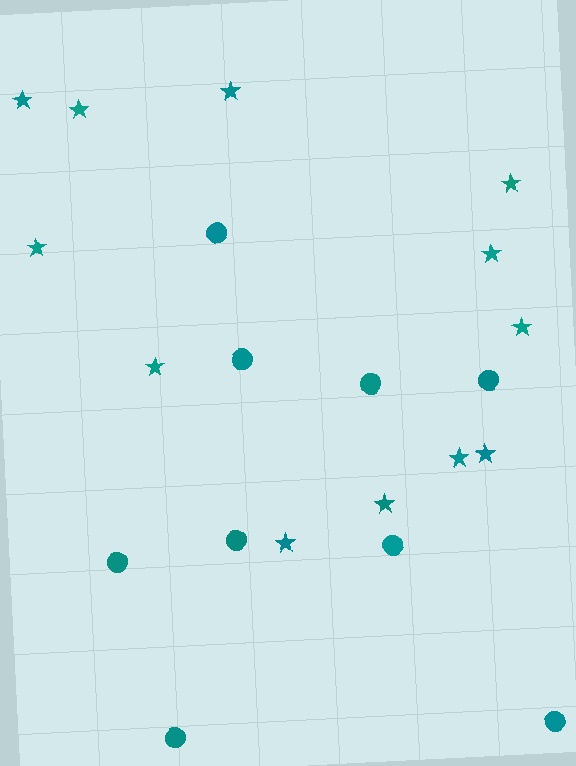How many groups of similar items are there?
There are 2 groups: one group of circles (9) and one group of stars (12).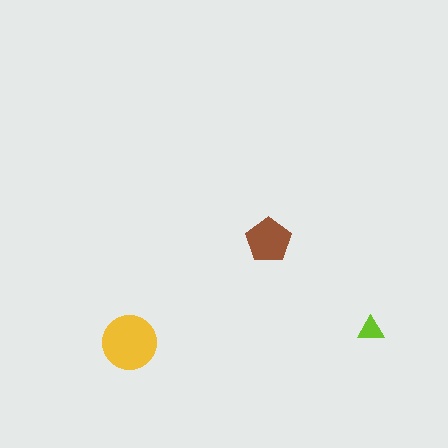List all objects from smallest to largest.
The lime triangle, the brown pentagon, the yellow circle.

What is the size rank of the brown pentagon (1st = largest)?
2nd.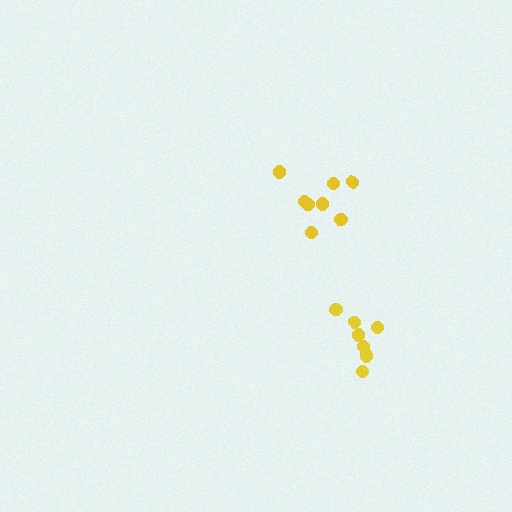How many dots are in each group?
Group 1: 7 dots, Group 2: 8 dots (15 total).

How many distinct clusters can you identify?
There are 2 distinct clusters.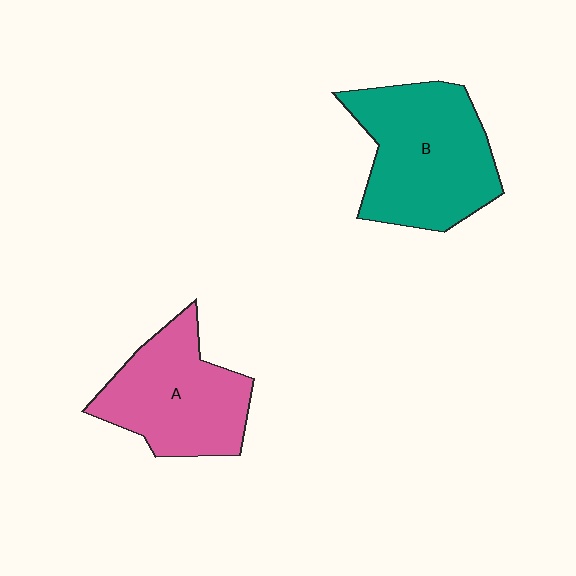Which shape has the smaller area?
Shape A (pink).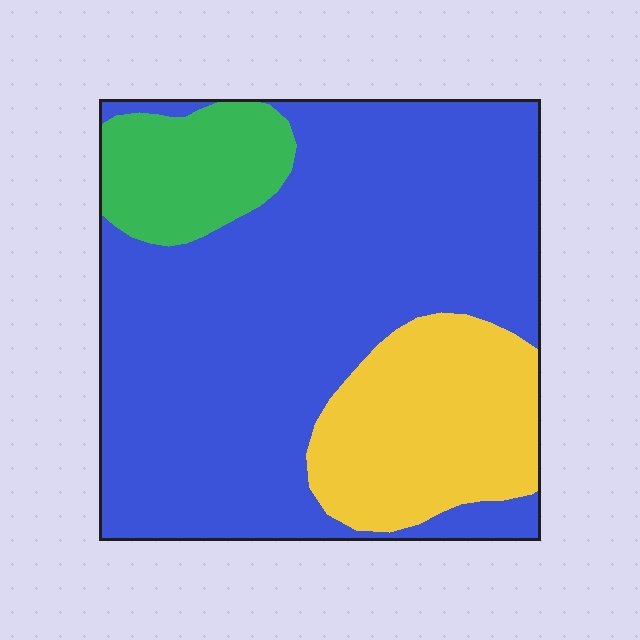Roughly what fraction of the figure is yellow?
Yellow covers around 20% of the figure.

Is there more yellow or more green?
Yellow.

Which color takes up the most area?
Blue, at roughly 70%.